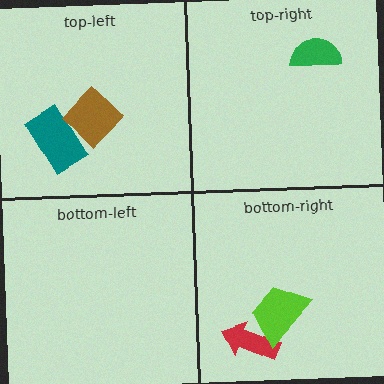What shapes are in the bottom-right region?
The red arrow, the lime trapezoid.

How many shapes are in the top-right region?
1.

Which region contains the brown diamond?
The top-left region.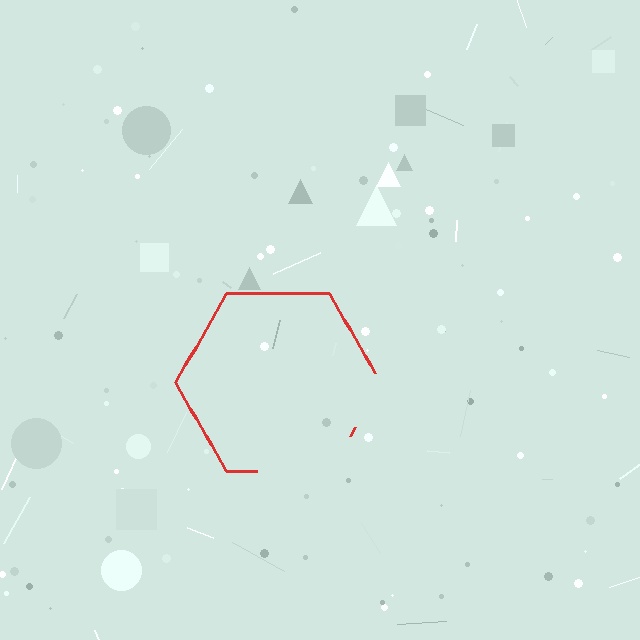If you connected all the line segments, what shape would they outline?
They would outline a hexagon.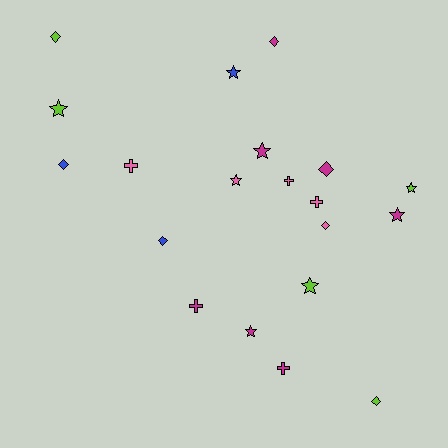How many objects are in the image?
There are 20 objects.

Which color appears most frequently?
Magenta, with 7 objects.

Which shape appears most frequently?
Star, with 8 objects.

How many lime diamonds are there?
There are 2 lime diamonds.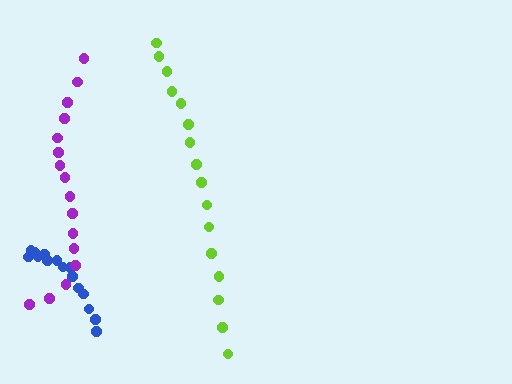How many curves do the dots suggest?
There are 3 distinct paths.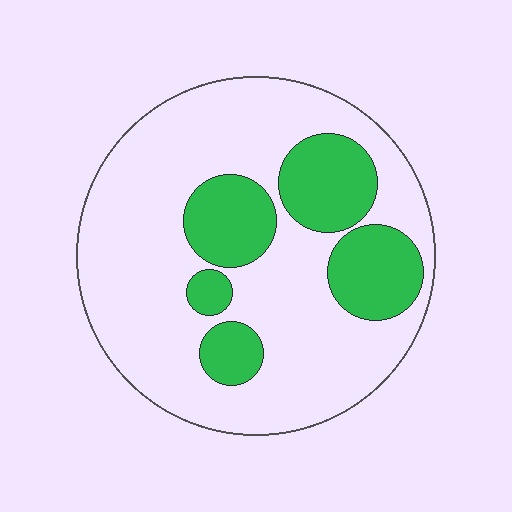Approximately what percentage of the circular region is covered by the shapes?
Approximately 25%.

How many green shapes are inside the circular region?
5.